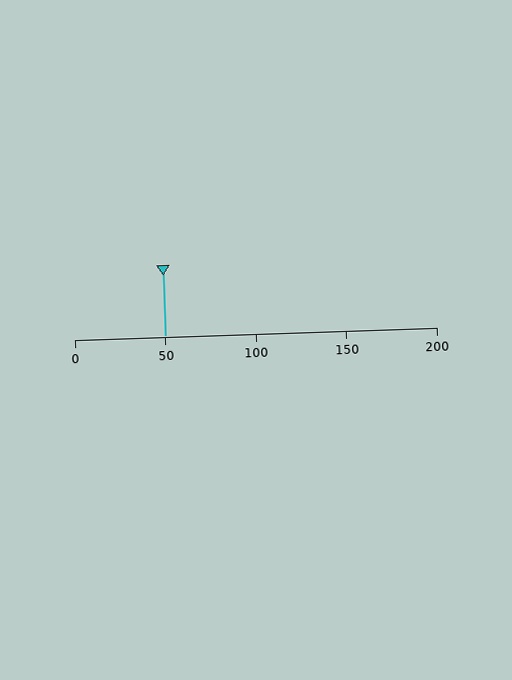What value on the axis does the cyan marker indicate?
The marker indicates approximately 50.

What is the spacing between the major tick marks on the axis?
The major ticks are spaced 50 apart.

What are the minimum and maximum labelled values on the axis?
The axis runs from 0 to 200.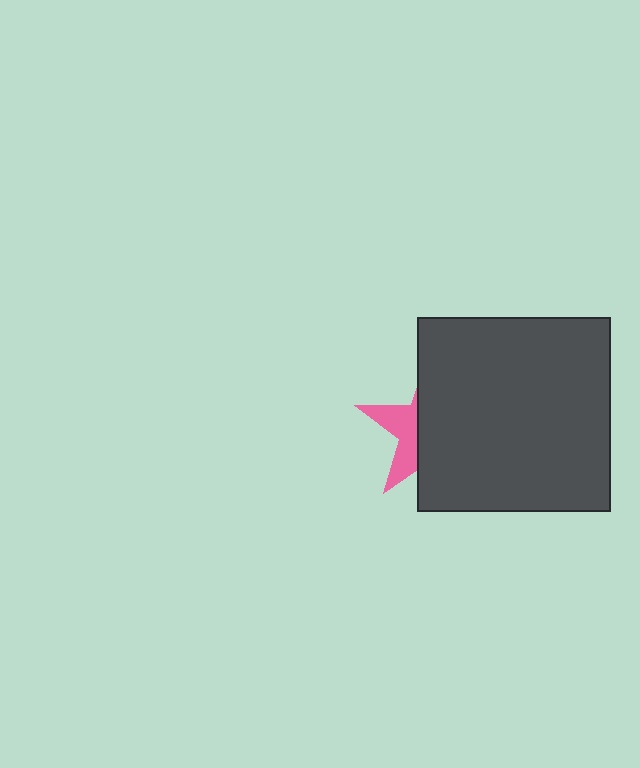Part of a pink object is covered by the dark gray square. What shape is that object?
It is a star.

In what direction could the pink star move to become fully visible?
The pink star could move left. That would shift it out from behind the dark gray square entirely.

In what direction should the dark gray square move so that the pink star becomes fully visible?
The dark gray square should move right. That is the shortest direction to clear the overlap and leave the pink star fully visible.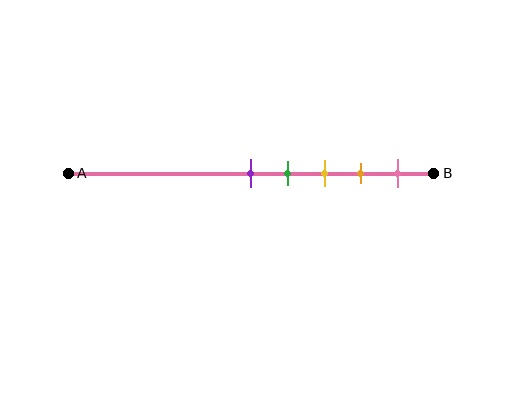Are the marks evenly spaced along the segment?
Yes, the marks are approximately evenly spaced.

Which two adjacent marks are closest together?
The purple and green marks are the closest adjacent pair.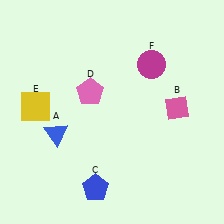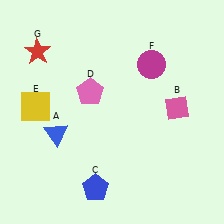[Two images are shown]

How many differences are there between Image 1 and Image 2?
There is 1 difference between the two images.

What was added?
A red star (G) was added in Image 2.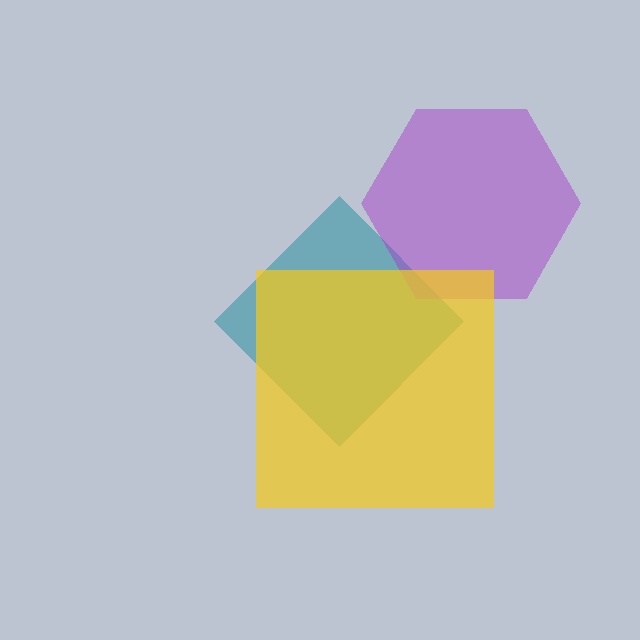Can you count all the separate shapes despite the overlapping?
Yes, there are 3 separate shapes.